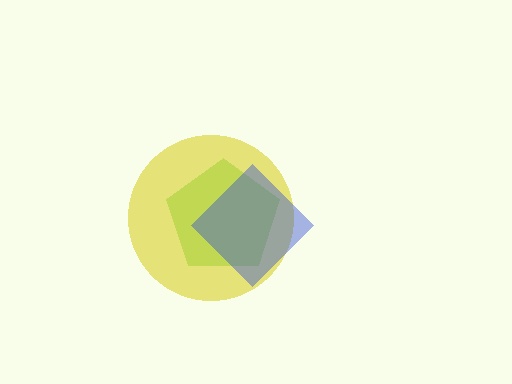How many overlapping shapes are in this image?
There are 3 overlapping shapes in the image.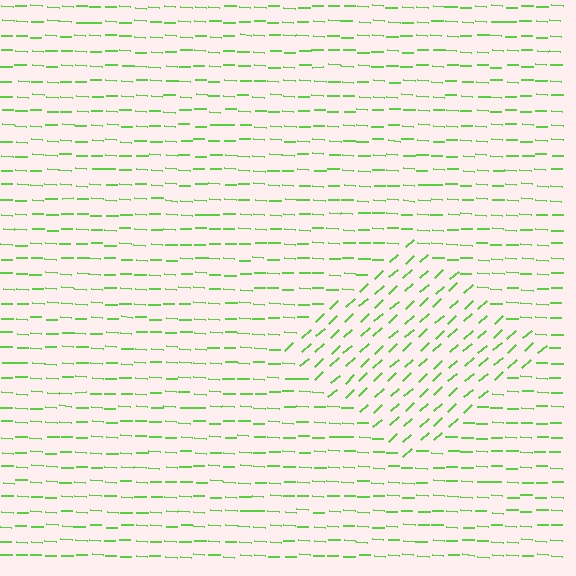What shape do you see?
I see a diamond.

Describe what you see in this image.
The image is filled with small lime line segments. A diamond region in the image has lines oriented differently from the surrounding lines, creating a visible texture boundary.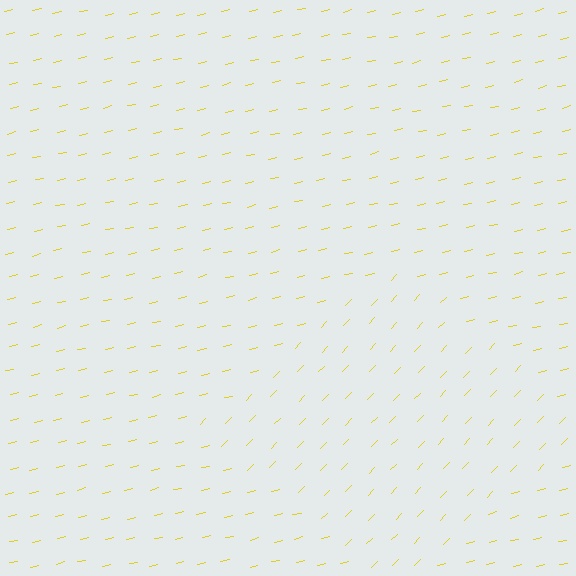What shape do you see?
I see a diamond.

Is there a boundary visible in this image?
Yes, there is a texture boundary formed by a change in line orientation.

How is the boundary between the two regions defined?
The boundary is defined purely by a change in line orientation (approximately 33 degrees difference). All lines are the same color and thickness.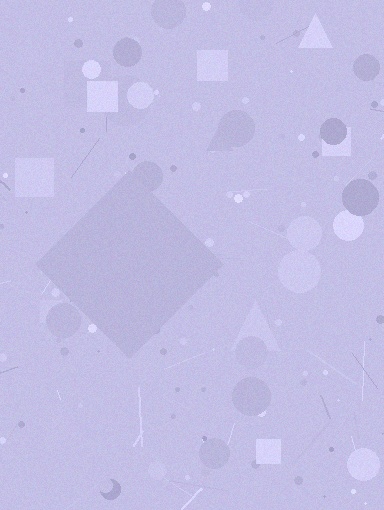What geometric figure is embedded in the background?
A diamond is embedded in the background.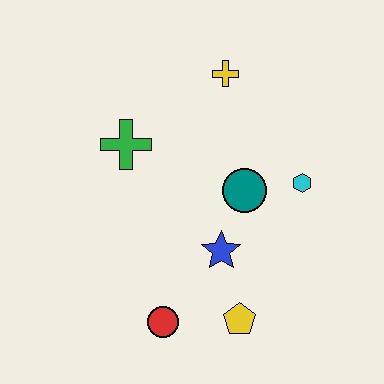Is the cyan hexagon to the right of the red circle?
Yes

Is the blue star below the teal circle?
Yes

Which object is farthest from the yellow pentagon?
The yellow cross is farthest from the yellow pentagon.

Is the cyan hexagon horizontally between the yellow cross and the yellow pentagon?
No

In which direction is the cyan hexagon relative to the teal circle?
The cyan hexagon is to the right of the teal circle.